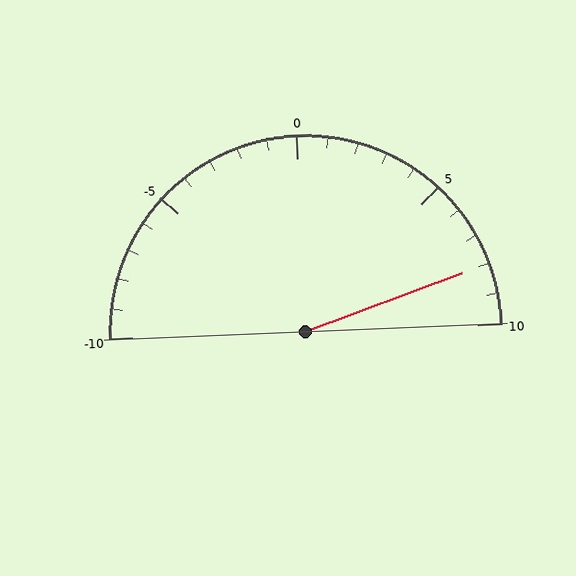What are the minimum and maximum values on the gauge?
The gauge ranges from -10 to 10.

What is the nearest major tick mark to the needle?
The nearest major tick mark is 10.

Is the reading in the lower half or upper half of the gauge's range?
The reading is in the upper half of the range (-10 to 10).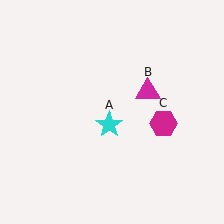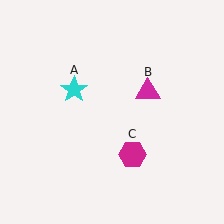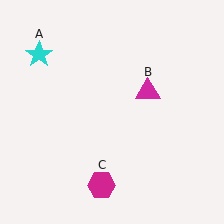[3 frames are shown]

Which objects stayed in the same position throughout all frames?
Magenta triangle (object B) remained stationary.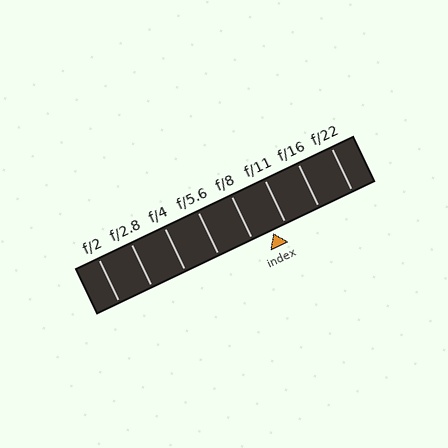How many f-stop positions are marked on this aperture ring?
There are 8 f-stop positions marked.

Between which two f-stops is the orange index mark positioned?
The index mark is between f/8 and f/11.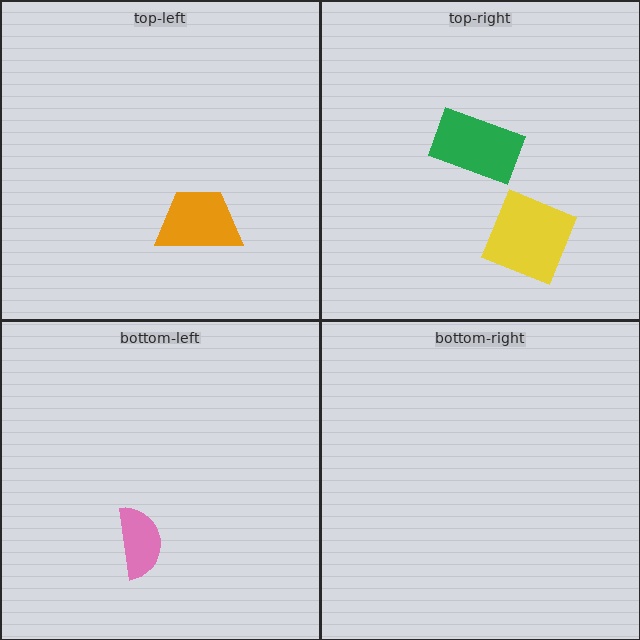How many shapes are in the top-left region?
1.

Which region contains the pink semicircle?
The bottom-left region.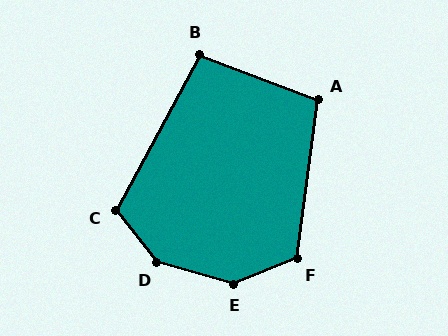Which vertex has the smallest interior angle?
B, at approximately 97 degrees.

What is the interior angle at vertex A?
Approximately 103 degrees (obtuse).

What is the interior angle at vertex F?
Approximately 119 degrees (obtuse).